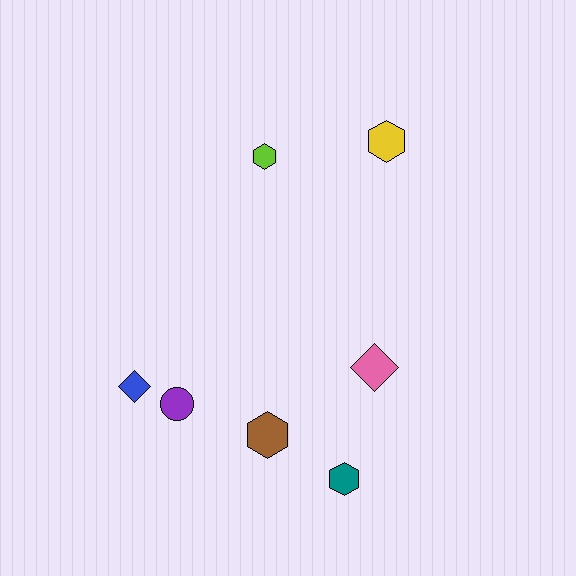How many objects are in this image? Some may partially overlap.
There are 7 objects.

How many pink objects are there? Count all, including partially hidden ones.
There is 1 pink object.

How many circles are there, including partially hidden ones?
There is 1 circle.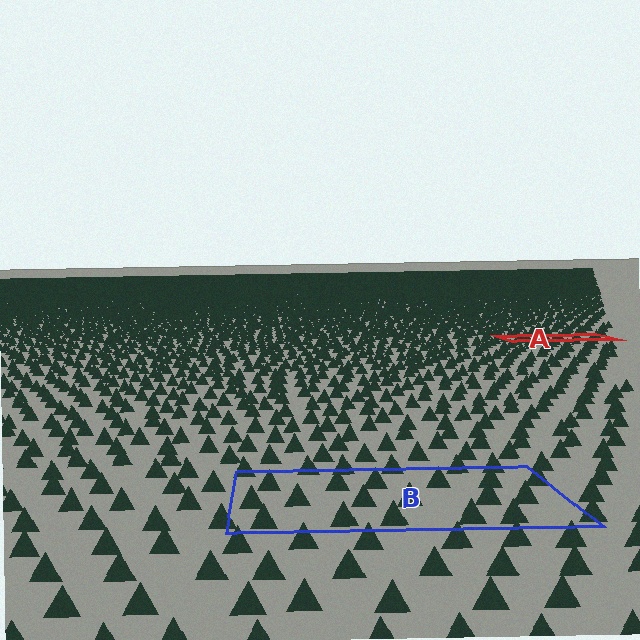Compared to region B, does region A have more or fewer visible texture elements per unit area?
Region A has more texture elements per unit area — they are packed more densely because it is farther away.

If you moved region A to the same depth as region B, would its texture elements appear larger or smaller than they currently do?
They would appear larger. At a closer depth, the same texture elements are projected at a bigger on-screen size.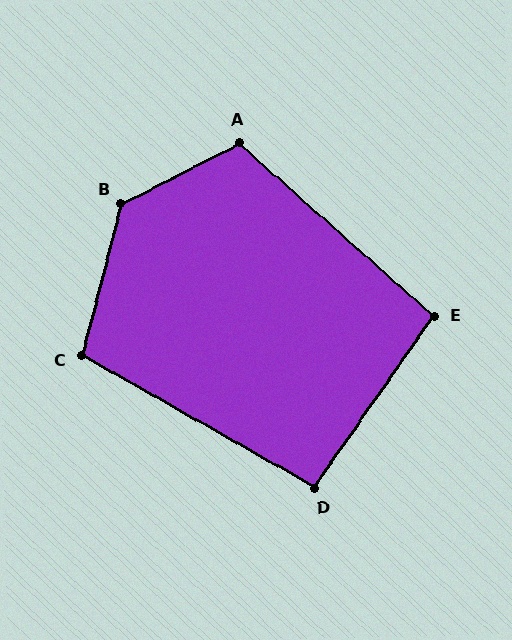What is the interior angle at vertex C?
Approximately 105 degrees (obtuse).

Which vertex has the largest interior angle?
B, at approximately 132 degrees.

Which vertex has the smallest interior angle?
D, at approximately 95 degrees.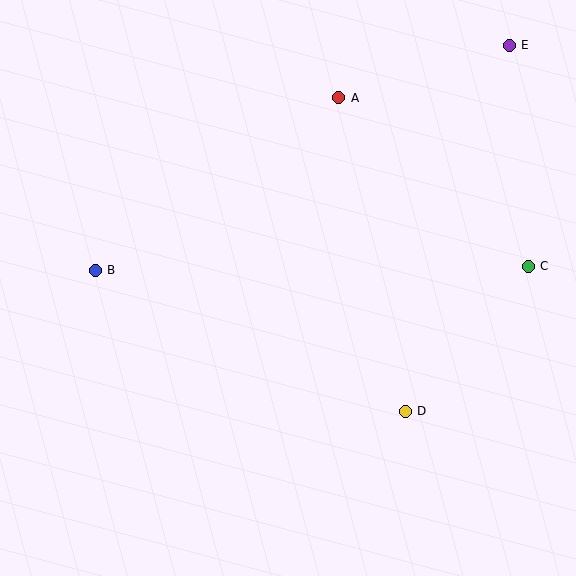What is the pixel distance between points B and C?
The distance between B and C is 433 pixels.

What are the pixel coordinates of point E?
Point E is at (509, 45).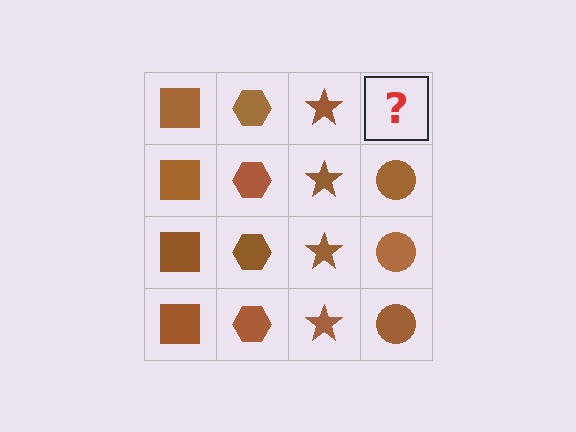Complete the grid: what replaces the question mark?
The question mark should be replaced with a brown circle.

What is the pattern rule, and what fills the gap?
The rule is that each column has a consistent shape. The gap should be filled with a brown circle.